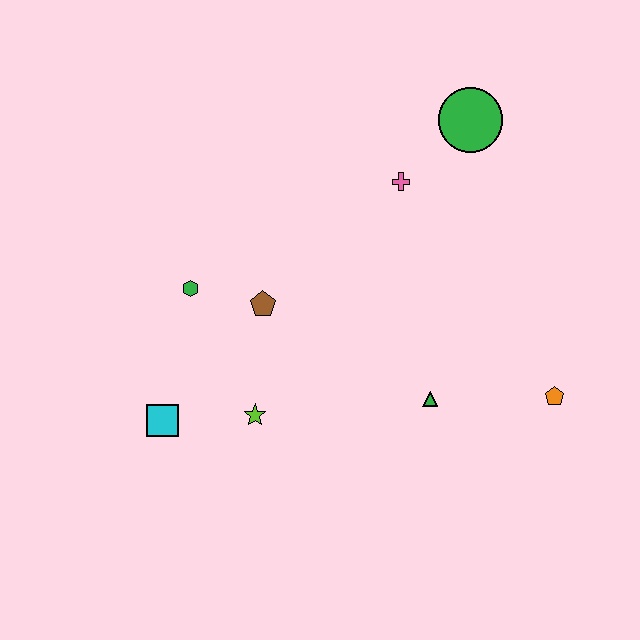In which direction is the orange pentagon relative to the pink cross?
The orange pentagon is below the pink cross.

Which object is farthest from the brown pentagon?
The orange pentagon is farthest from the brown pentagon.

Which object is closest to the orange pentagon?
The green triangle is closest to the orange pentagon.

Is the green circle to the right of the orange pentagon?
No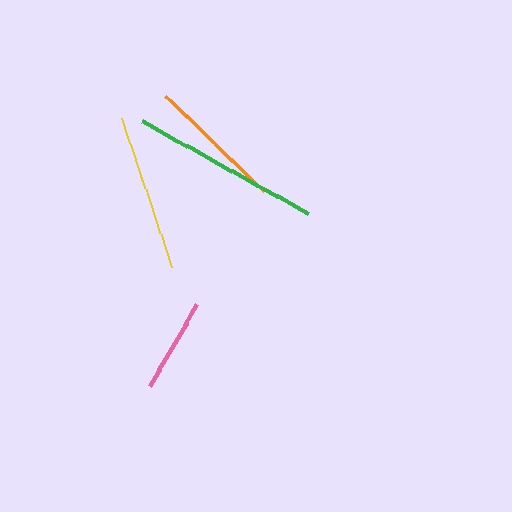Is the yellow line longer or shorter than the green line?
The green line is longer than the yellow line.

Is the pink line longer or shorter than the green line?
The green line is longer than the pink line.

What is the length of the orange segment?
The orange segment is approximately 137 pixels long.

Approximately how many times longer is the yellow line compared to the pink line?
The yellow line is approximately 1.7 times the length of the pink line.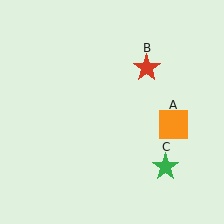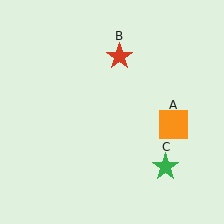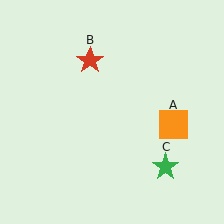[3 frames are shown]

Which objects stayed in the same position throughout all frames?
Orange square (object A) and green star (object C) remained stationary.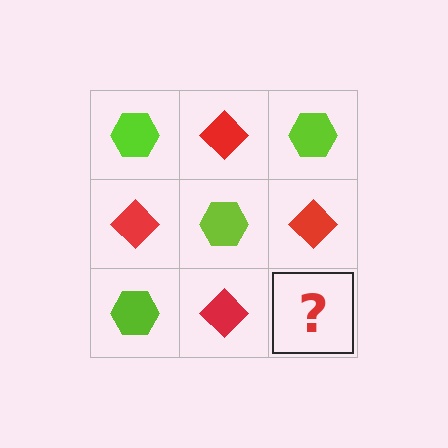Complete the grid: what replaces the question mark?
The question mark should be replaced with a lime hexagon.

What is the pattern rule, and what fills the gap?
The rule is that it alternates lime hexagon and red diamond in a checkerboard pattern. The gap should be filled with a lime hexagon.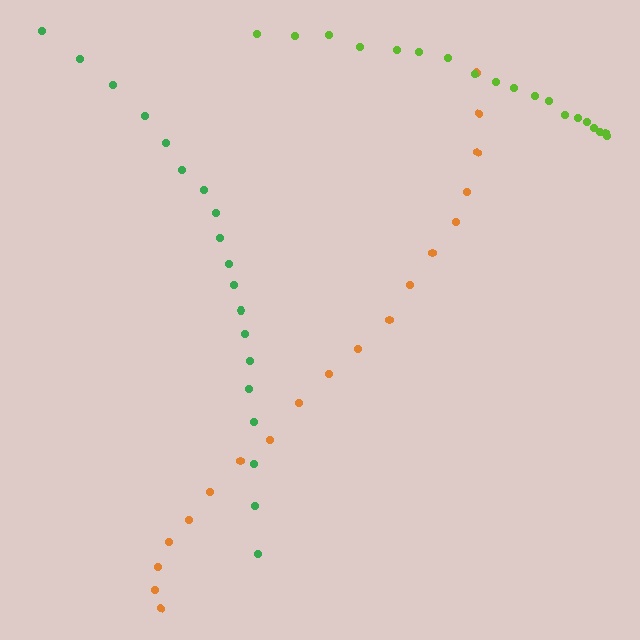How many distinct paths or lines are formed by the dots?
There are 3 distinct paths.